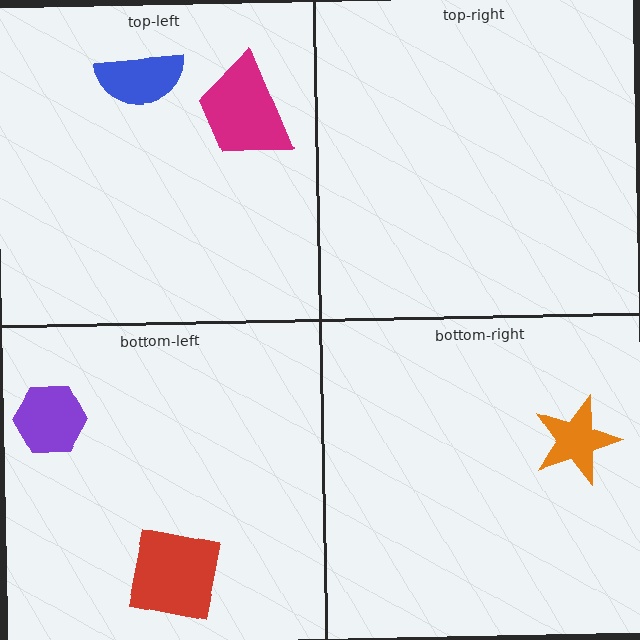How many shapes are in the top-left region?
2.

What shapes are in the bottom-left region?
The purple hexagon, the red square.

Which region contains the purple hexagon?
The bottom-left region.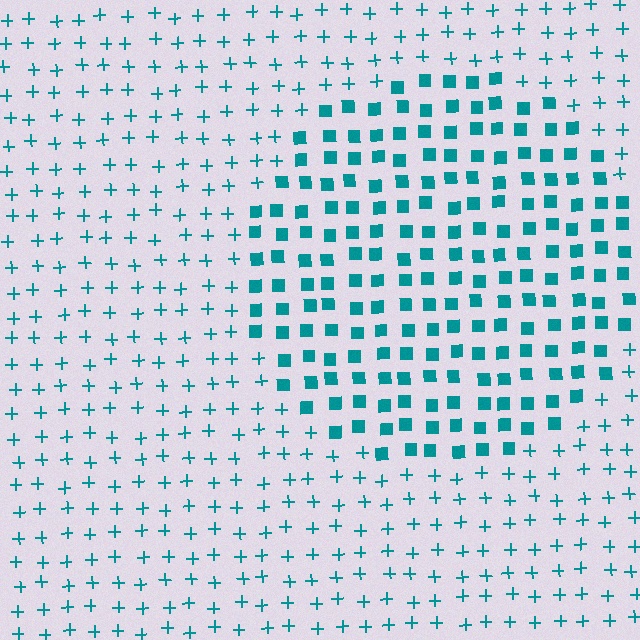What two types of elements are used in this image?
The image uses squares inside the circle region and plus signs outside it.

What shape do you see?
I see a circle.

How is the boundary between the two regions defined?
The boundary is defined by a change in element shape: squares inside vs. plus signs outside. All elements share the same color and spacing.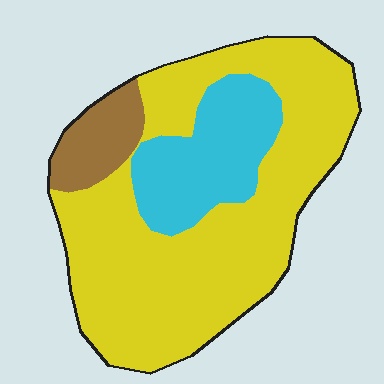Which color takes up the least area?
Brown, at roughly 10%.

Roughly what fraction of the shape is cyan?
Cyan takes up about one fifth (1/5) of the shape.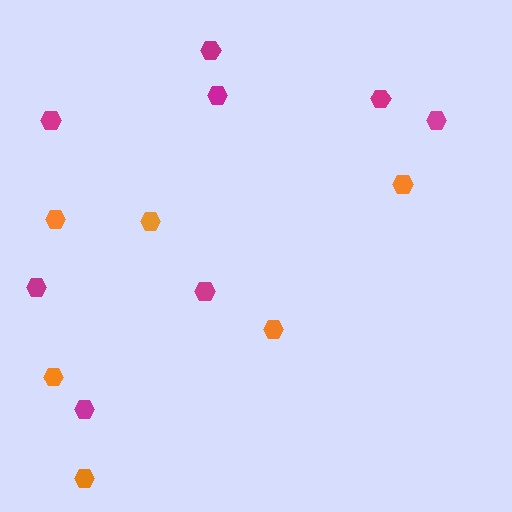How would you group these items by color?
There are 2 groups: one group of orange hexagons (6) and one group of magenta hexagons (8).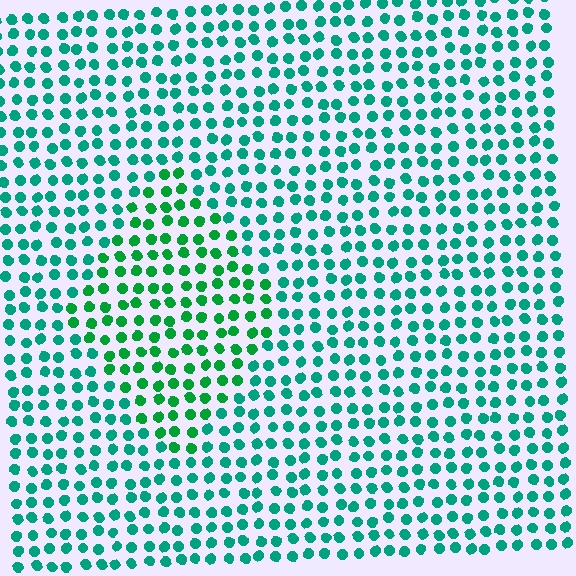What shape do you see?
I see a diamond.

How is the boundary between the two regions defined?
The boundary is defined purely by a slight shift in hue (about 29 degrees). Spacing, size, and orientation are identical on both sides.